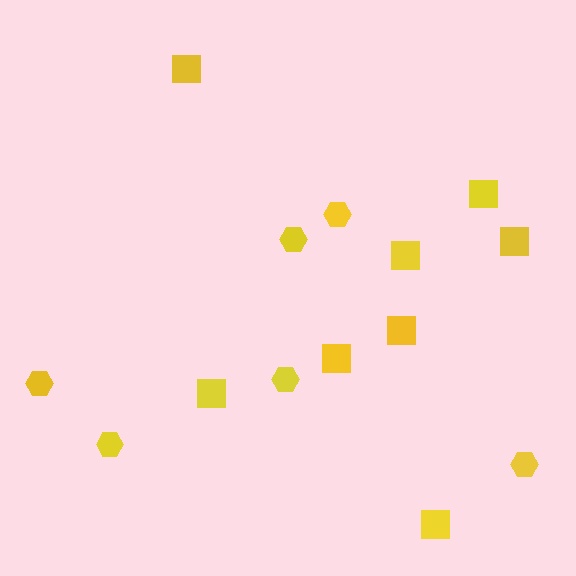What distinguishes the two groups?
There are 2 groups: one group of hexagons (6) and one group of squares (8).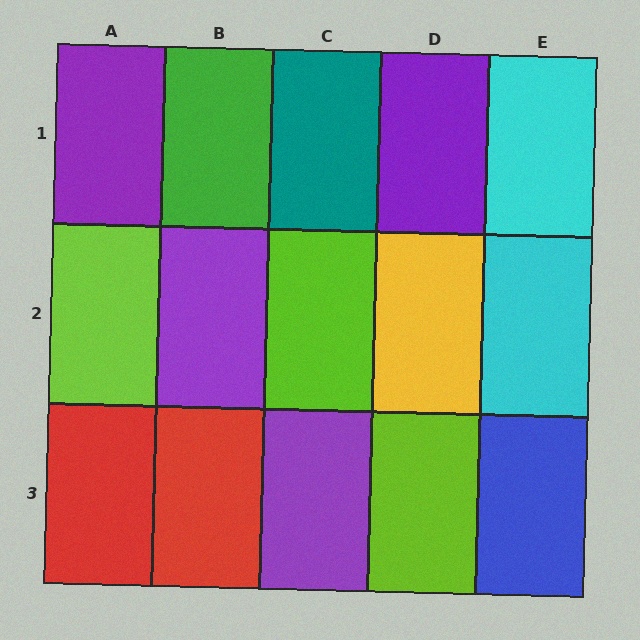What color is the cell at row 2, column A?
Lime.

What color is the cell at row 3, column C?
Purple.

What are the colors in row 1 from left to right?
Purple, green, teal, purple, cyan.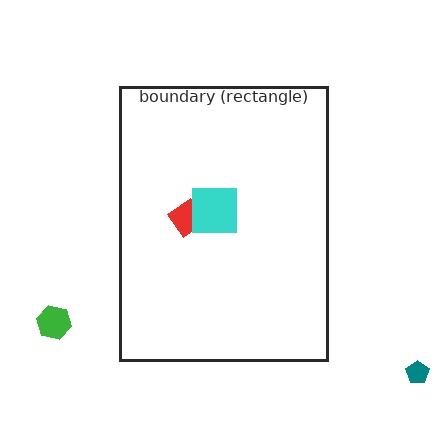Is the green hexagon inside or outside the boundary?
Outside.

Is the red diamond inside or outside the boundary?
Inside.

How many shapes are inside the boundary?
2 inside, 2 outside.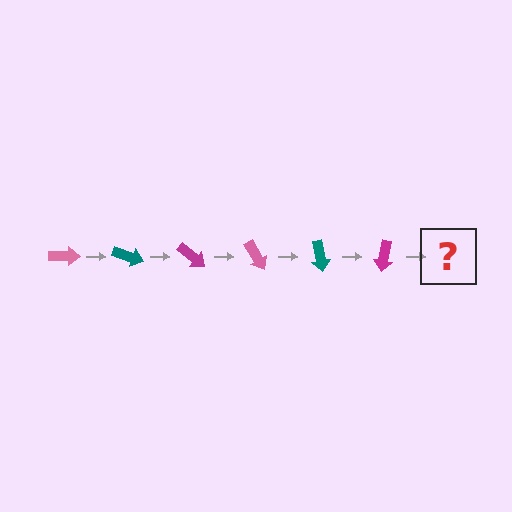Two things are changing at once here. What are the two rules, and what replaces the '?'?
The two rules are that it rotates 20 degrees each step and the color cycles through pink, teal, and magenta. The '?' should be a pink arrow, rotated 120 degrees from the start.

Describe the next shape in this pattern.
It should be a pink arrow, rotated 120 degrees from the start.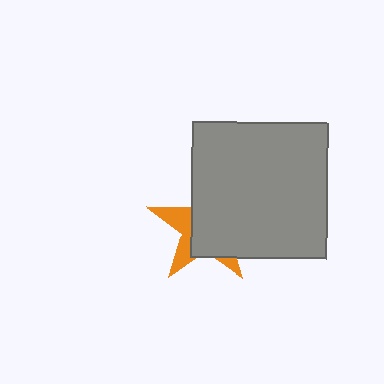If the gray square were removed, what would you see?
You would see the complete orange star.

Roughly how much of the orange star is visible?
A small part of it is visible (roughly 32%).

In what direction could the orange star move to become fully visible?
The orange star could move left. That would shift it out from behind the gray square entirely.